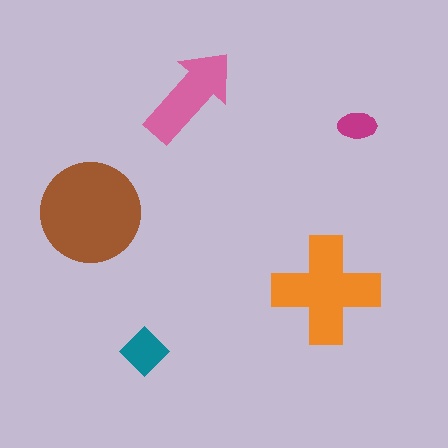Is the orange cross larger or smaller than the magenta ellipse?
Larger.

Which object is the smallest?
The magenta ellipse.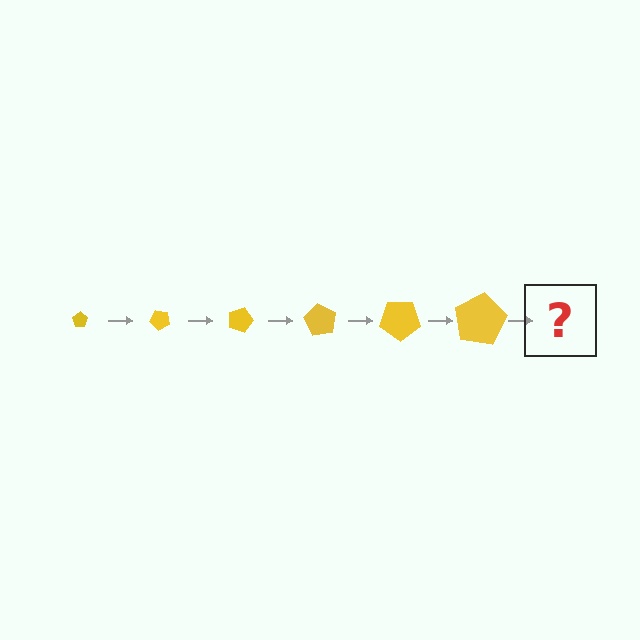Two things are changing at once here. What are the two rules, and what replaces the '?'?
The two rules are that the pentagon grows larger each step and it rotates 45 degrees each step. The '?' should be a pentagon, larger than the previous one and rotated 270 degrees from the start.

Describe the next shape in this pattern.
It should be a pentagon, larger than the previous one and rotated 270 degrees from the start.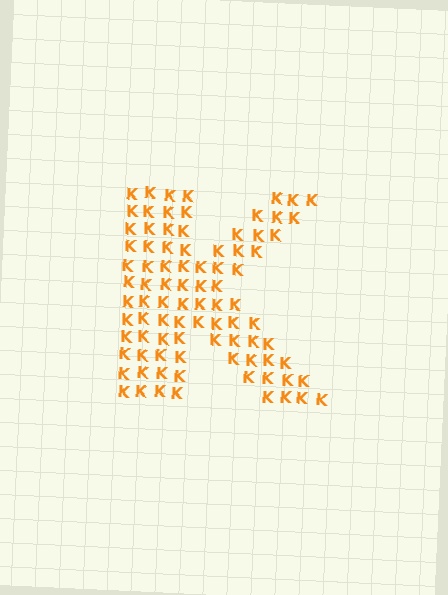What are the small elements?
The small elements are letter K's.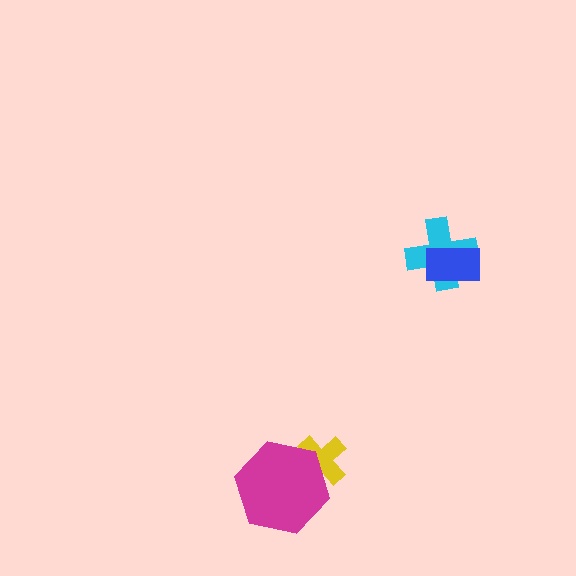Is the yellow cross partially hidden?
Yes, it is partially covered by another shape.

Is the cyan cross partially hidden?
Yes, it is partially covered by another shape.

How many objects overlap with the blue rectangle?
1 object overlaps with the blue rectangle.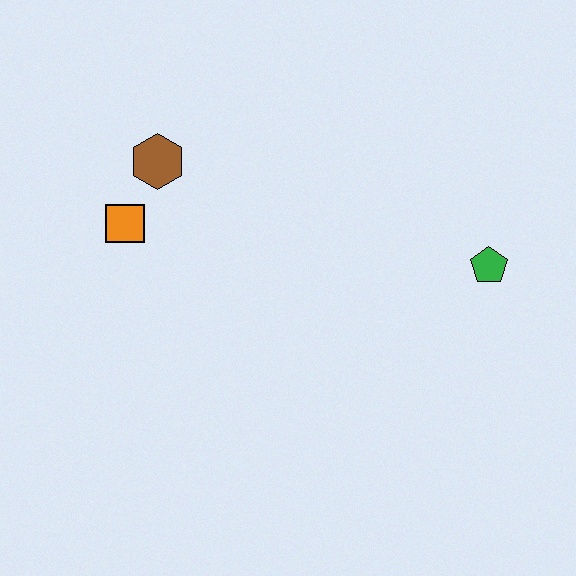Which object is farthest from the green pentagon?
The orange square is farthest from the green pentagon.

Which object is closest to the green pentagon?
The brown hexagon is closest to the green pentagon.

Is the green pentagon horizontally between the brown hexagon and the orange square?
No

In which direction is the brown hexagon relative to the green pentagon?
The brown hexagon is to the left of the green pentagon.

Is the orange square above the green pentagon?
Yes